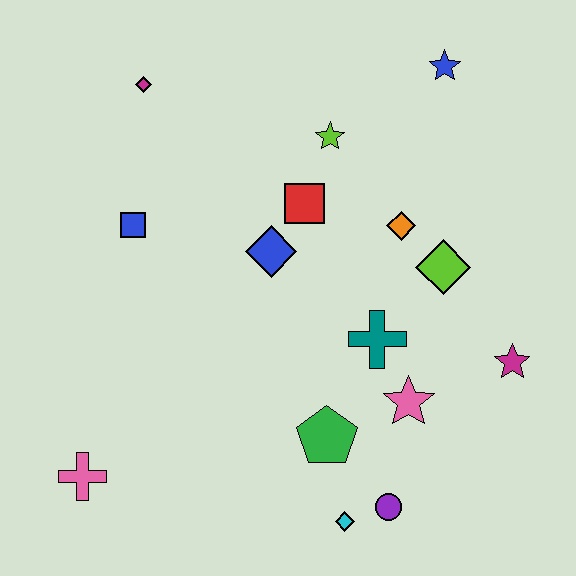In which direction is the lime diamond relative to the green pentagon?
The lime diamond is above the green pentagon.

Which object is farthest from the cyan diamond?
The magenta diamond is farthest from the cyan diamond.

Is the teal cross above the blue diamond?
No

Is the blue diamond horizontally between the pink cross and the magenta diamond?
No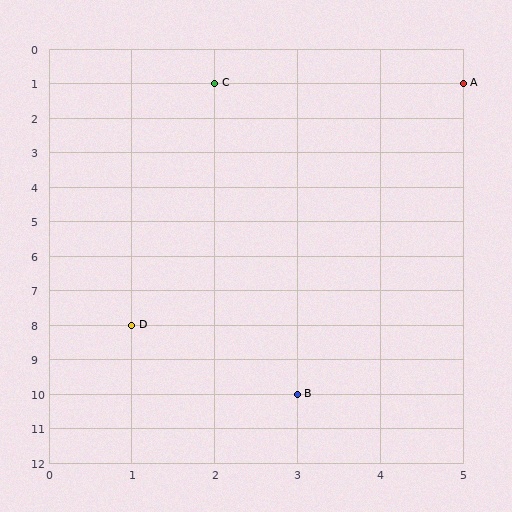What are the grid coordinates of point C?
Point C is at grid coordinates (2, 1).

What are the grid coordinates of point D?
Point D is at grid coordinates (1, 8).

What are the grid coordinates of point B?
Point B is at grid coordinates (3, 10).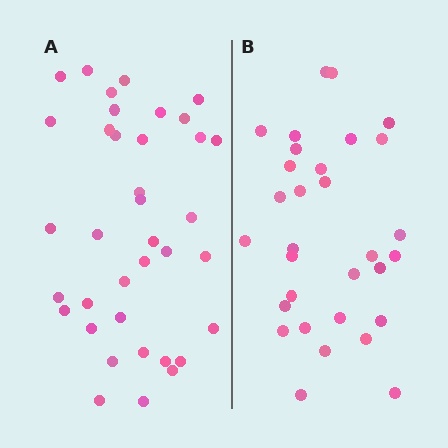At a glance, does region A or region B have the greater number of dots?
Region A (the left region) has more dots.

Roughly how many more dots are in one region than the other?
Region A has about 6 more dots than region B.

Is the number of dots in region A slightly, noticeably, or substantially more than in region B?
Region A has only slightly more — the two regions are fairly close. The ratio is roughly 1.2 to 1.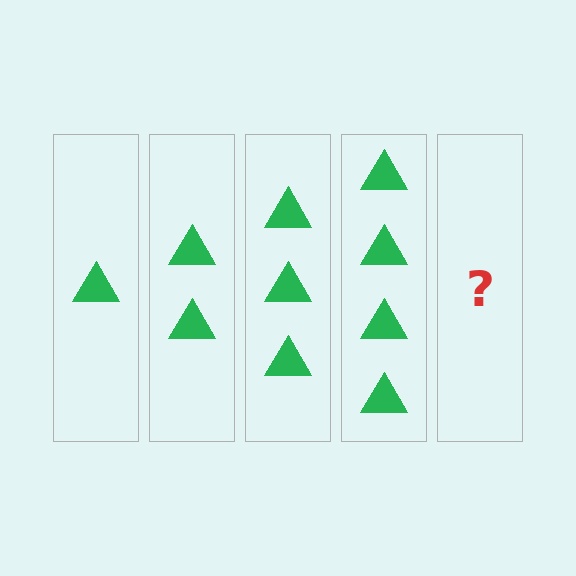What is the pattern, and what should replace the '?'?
The pattern is that each step adds one more triangle. The '?' should be 5 triangles.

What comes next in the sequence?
The next element should be 5 triangles.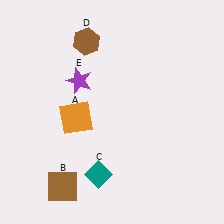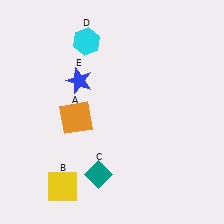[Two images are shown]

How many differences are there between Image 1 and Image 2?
There are 3 differences between the two images.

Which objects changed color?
B changed from brown to yellow. D changed from brown to cyan. E changed from purple to blue.